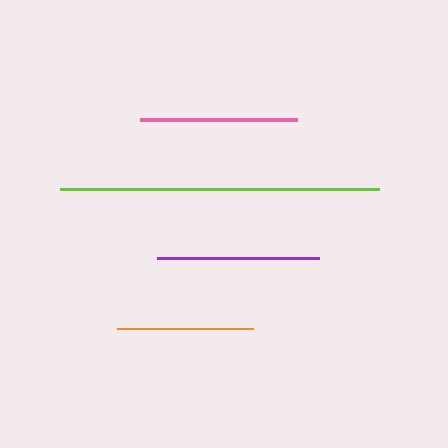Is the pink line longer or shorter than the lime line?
The lime line is longer than the pink line.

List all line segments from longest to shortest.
From longest to shortest: lime, purple, pink, orange.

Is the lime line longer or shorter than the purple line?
The lime line is longer than the purple line.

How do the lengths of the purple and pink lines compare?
The purple and pink lines are approximately the same length.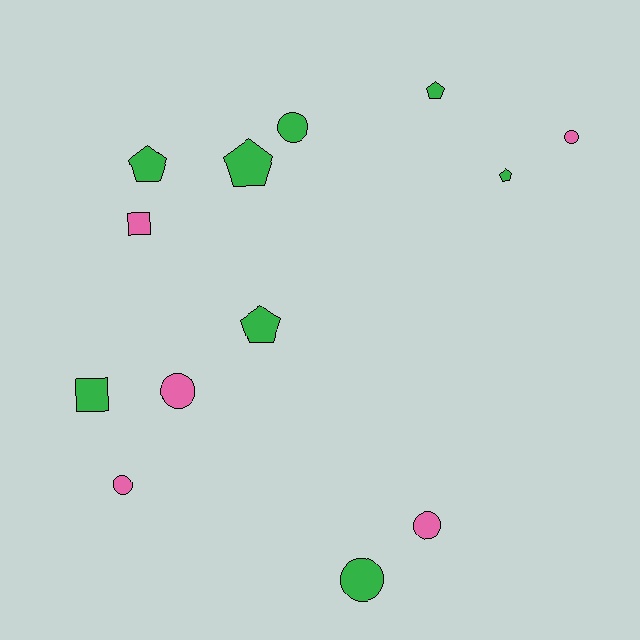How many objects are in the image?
There are 13 objects.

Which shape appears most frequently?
Circle, with 6 objects.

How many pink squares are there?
There is 1 pink square.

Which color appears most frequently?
Green, with 8 objects.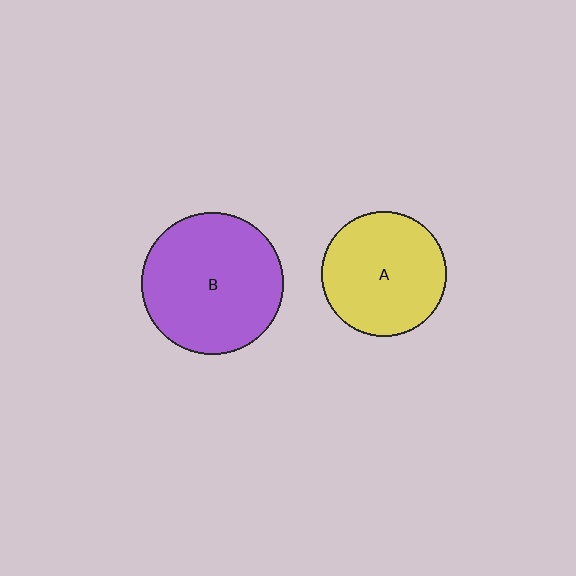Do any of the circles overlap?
No, none of the circles overlap.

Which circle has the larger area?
Circle B (purple).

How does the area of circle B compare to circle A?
Approximately 1.3 times.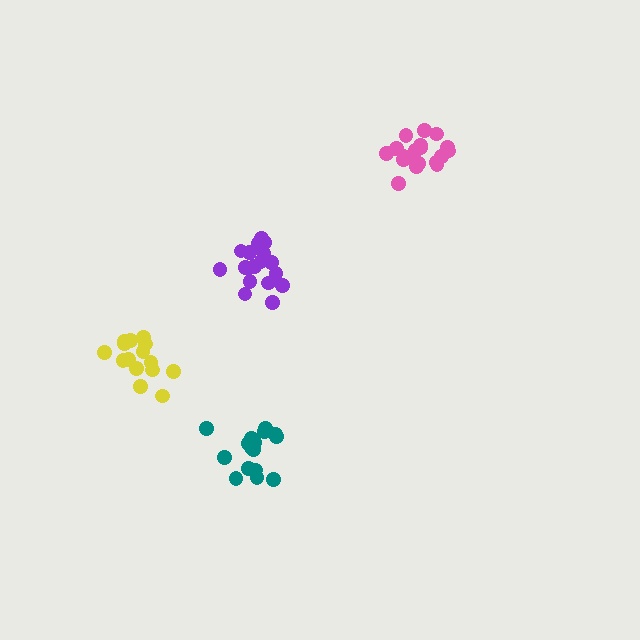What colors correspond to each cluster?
The clusters are colored: purple, teal, yellow, pink.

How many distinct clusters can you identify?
There are 4 distinct clusters.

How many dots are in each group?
Group 1: 18 dots, Group 2: 17 dots, Group 3: 15 dots, Group 4: 19 dots (69 total).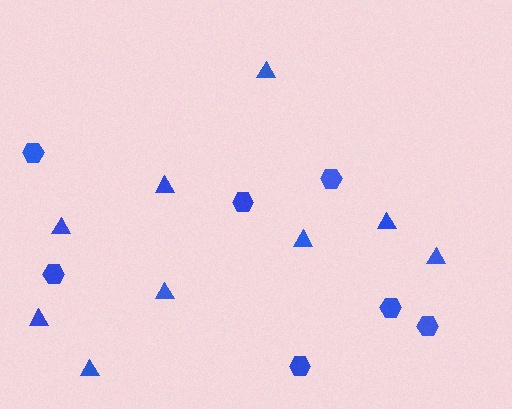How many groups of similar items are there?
There are 2 groups: one group of triangles (9) and one group of hexagons (7).